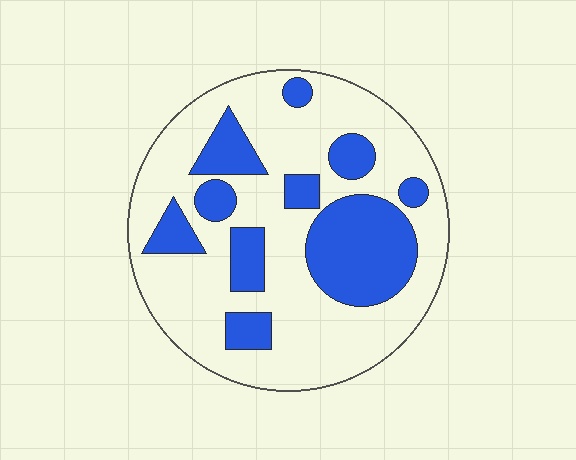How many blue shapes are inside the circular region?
10.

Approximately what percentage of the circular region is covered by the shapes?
Approximately 30%.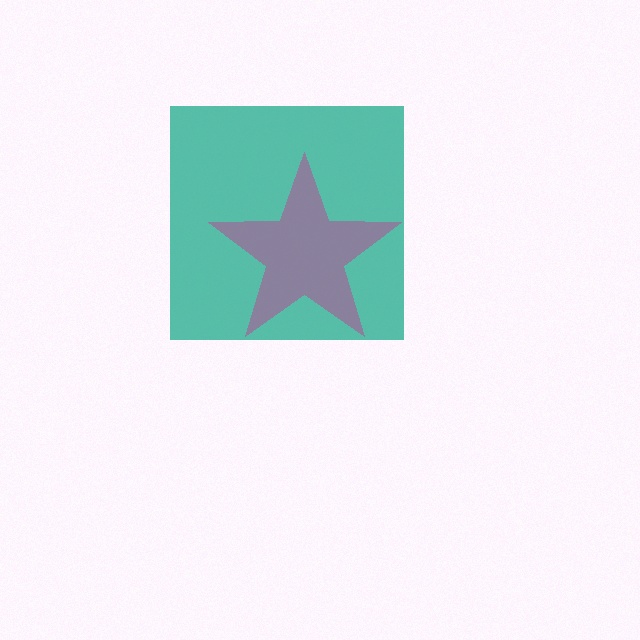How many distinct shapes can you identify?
There are 2 distinct shapes: a teal square, a magenta star.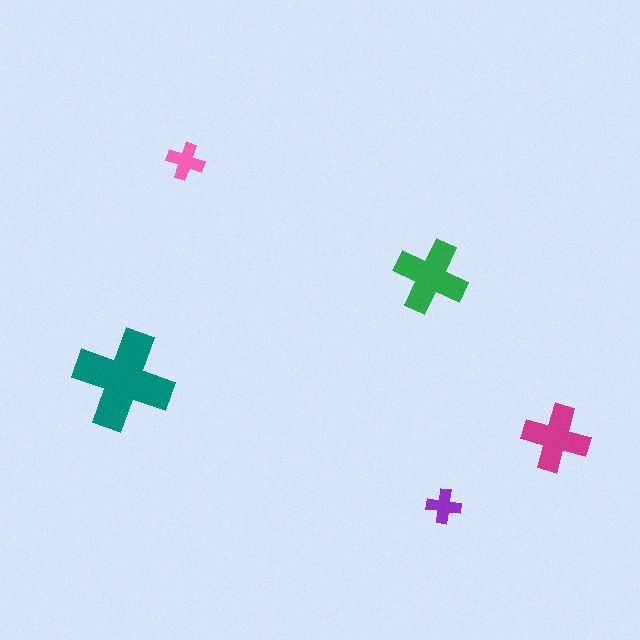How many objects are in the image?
There are 5 objects in the image.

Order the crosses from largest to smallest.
the teal one, the green one, the magenta one, the pink one, the purple one.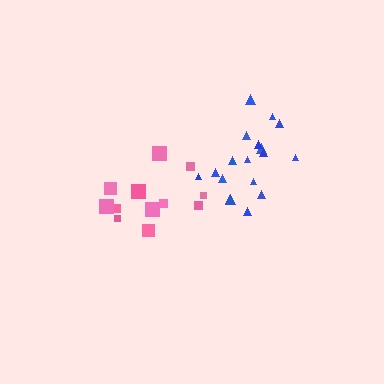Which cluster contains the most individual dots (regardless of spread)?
Blue (18).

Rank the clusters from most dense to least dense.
pink, blue.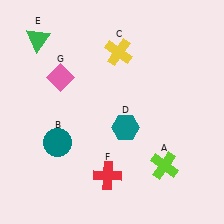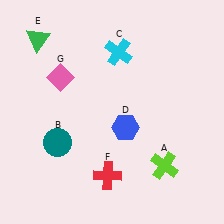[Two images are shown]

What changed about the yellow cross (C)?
In Image 1, C is yellow. In Image 2, it changed to cyan.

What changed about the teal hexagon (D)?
In Image 1, D is teal. In Image 2, it changed to blue.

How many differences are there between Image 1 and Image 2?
There are 2 differences between the two images.